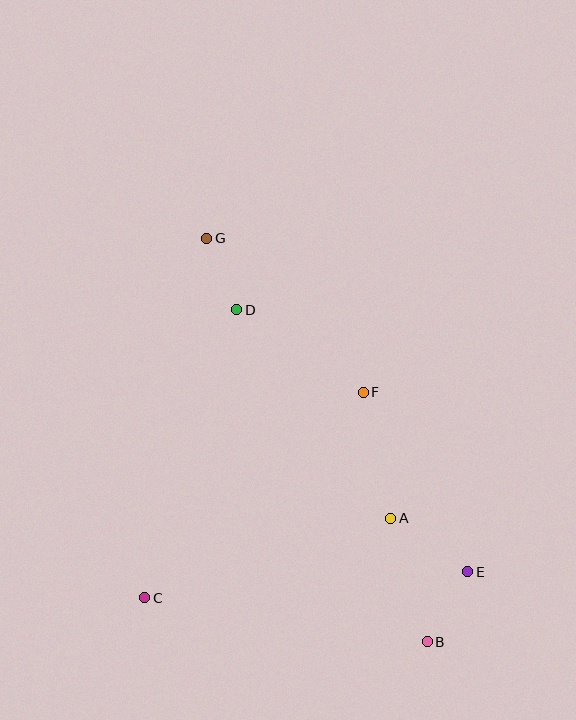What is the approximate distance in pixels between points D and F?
The distance between D and F is approximately 151 pixels.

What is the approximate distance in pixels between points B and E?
The distance between B and E is approximately 81 pixels.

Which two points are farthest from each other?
Points B and G are farthest from each other.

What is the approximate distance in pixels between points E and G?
The distance between E and G is approximately 423 pixels.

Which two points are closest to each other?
Points D and G are closest to each other.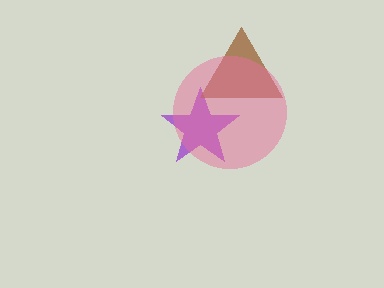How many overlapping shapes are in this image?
There are 3 overlapping shapes in the image.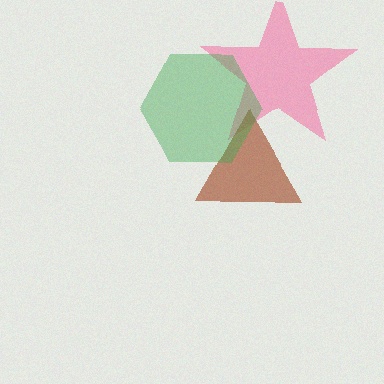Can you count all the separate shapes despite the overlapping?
Yes, there are 3 separate shapes.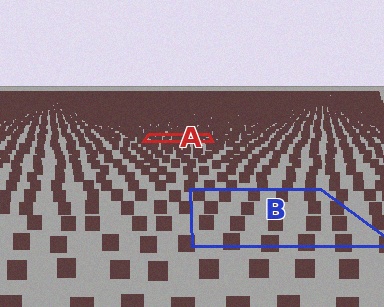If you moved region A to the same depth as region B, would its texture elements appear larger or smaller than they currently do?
They would appear larger. At a closer depth, the same texture elements are projected at a bigger on-screen size.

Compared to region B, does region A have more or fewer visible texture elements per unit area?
Region A has more texture elements per unit area — they are packed more densely because it is farther away.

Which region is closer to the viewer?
Region B is closer. The texture elements there are larger and more spread out.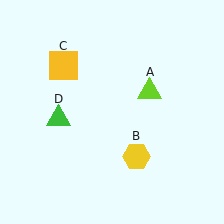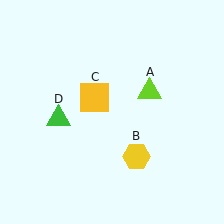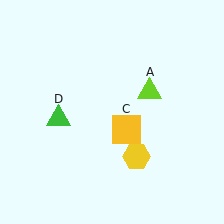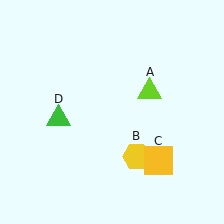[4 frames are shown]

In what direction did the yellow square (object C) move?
The yellow square (object C) moved down and to the right.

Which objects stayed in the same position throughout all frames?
Lime triangle (object A) and yellow hexagon (object B) and green triangle (object D) remained stationary.